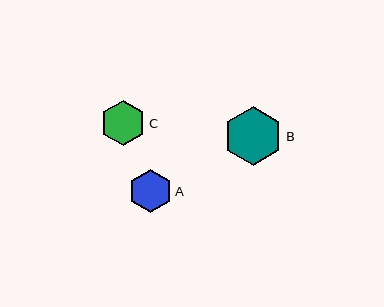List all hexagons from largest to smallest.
From largest to smallest: B, C, A.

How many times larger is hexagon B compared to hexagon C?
Hexagon B is approximately 1.3 times the size of hexagon C.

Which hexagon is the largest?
Hexagon B is the largest with a size of approximately 59 pixels.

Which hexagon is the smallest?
Hexagon A is the smallest with a size of approximately 43 pixels.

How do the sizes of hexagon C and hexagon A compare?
Hexagon C and hexagon A are approximately the same size.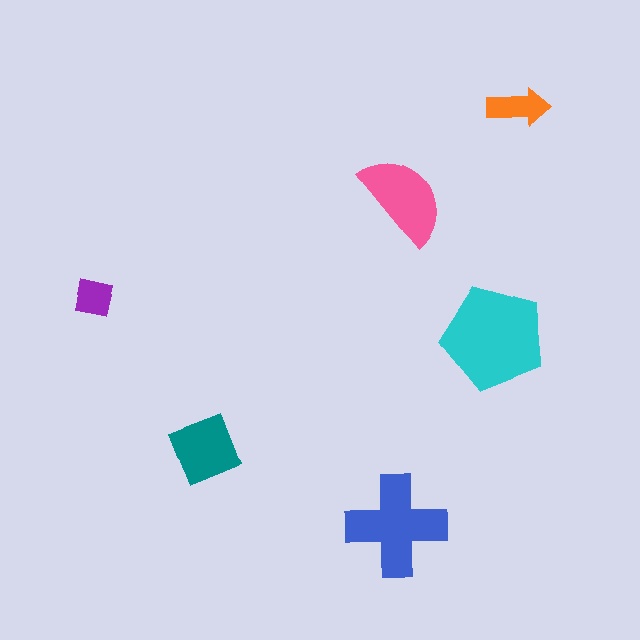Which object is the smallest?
The purple square.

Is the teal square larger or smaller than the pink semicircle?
Smaller.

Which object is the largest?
The cyan pentagon.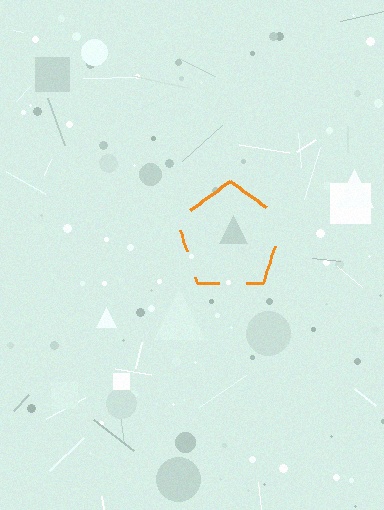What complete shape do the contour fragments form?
The contour fragments form a pentagon.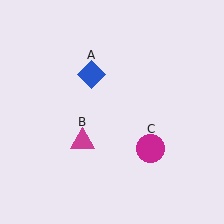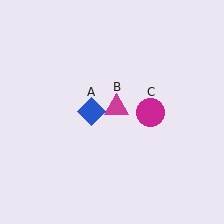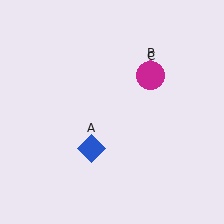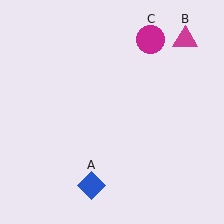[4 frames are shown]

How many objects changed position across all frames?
3 objects changed position: blue diamond (object A), magenta triangle (object B), magenta circle (object C).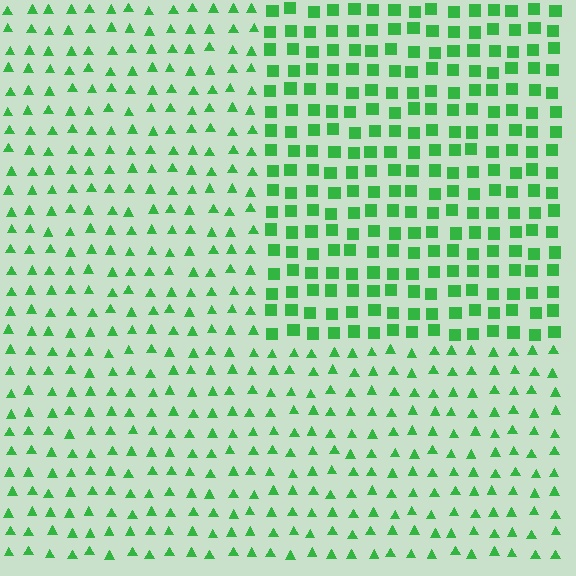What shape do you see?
I see a rectangle.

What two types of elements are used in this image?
The image uses squares inside the rectangle region and triangles outside it.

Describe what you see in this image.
The image is filled with small green elements arranged in a uniform grid. A rectangle-shaped region contains squares, while the surrounding area contains triangles. The boundary is defined purely by the change in element shape.